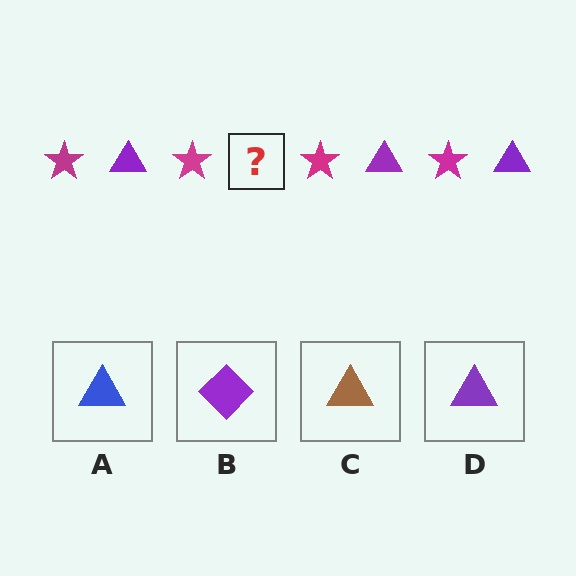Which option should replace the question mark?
Option D.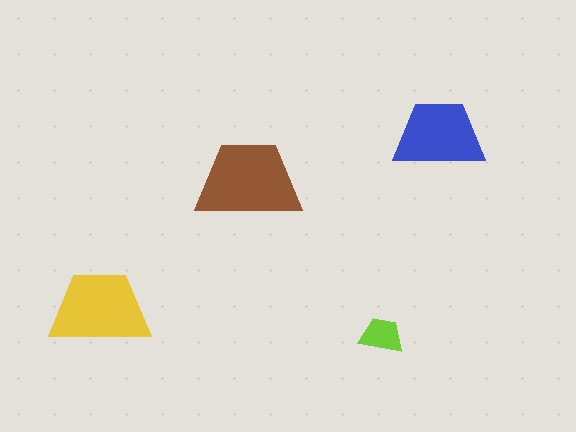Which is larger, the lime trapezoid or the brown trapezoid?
The brown one.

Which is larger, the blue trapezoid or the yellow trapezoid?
The yellow one.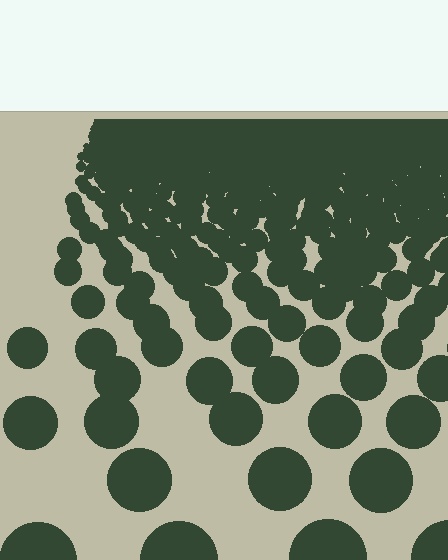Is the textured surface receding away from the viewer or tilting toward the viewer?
The surface is receding away from the viewer. Texture elements get smaller and denser toward the top.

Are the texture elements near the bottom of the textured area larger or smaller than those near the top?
Larger. Near the bottom, elements are closer to the viewer and appear at a bigger on-screen size.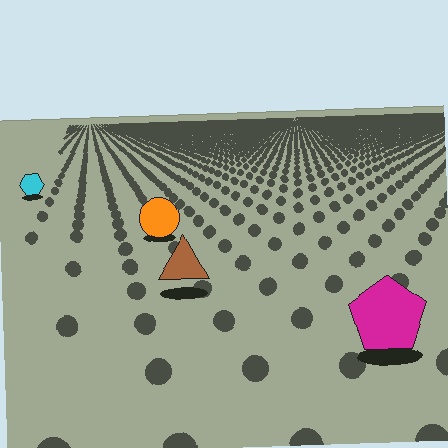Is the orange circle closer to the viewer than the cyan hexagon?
Yes. The orange circle is closer — you can tell from the texture gradient: the ground texture is coarser near it.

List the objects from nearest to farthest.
From nearest to farthest: the magenta pentagon, the brown triangle, the orange circle, the cyan hexagon.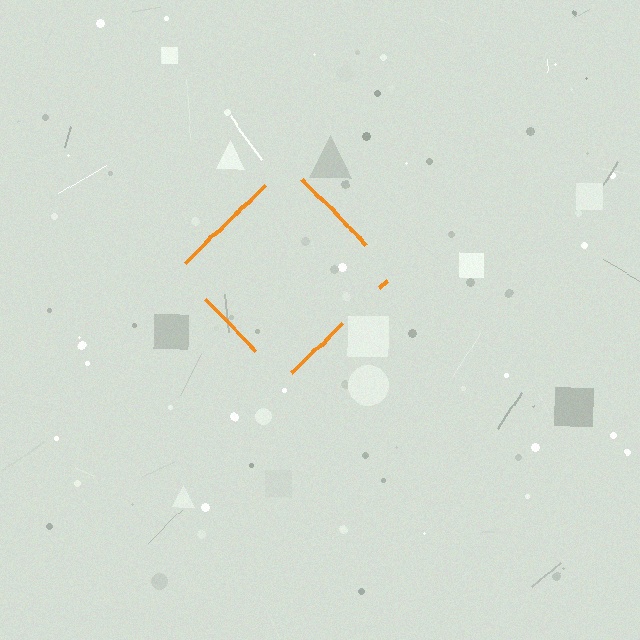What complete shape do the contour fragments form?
The contour fragments form a diamond.